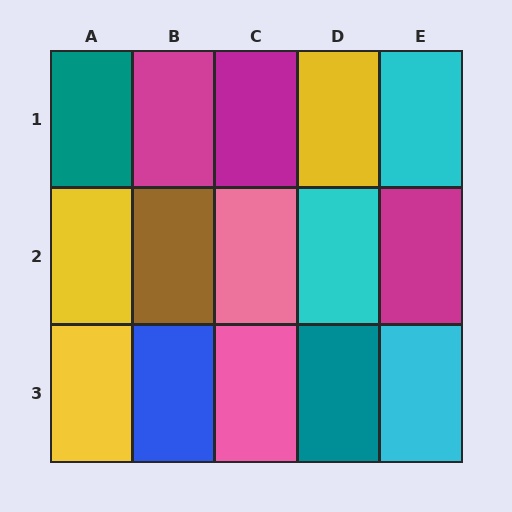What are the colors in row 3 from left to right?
Yellow, blue, pink, teal, cyan.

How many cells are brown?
1 cell is brown.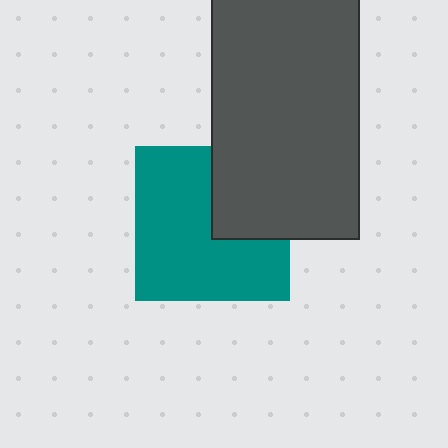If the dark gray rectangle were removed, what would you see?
You would see the complete teal square.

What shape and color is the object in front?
The object in front is a dark gray rectangle.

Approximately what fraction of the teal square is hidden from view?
Roughly 31% of the teal square is hidden behind the dark gray rectangle.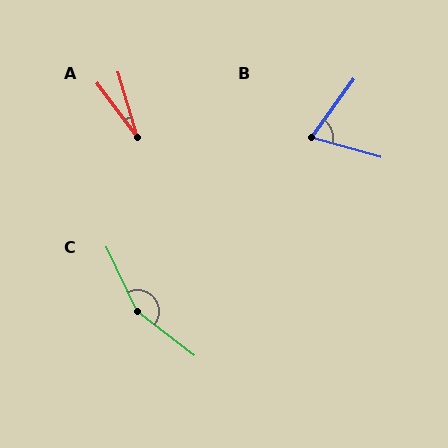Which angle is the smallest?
A, at approximately 20 degrees.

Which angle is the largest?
C, at approximately 153 degrees.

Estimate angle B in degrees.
Approximately 70 degrees.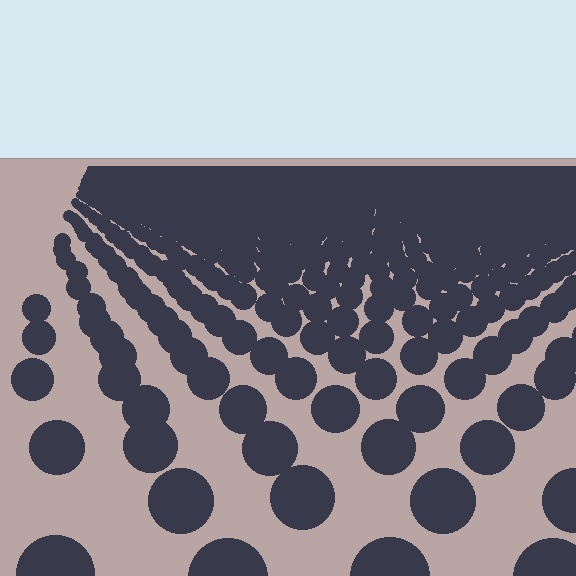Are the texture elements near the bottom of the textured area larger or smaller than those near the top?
Larger. Near the bottom, elements are closer to the viewer and appear at a bigger on-screen size.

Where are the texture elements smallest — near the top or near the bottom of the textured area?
Near the top.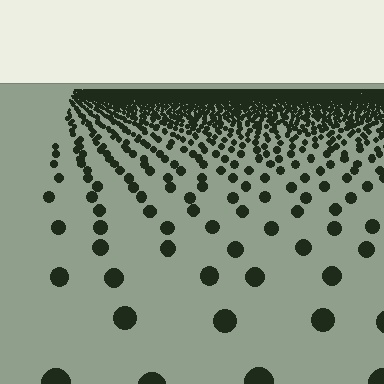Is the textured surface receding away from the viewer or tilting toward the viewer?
The surface is receding away from the viewer. Texture elements get smaller and denser toward the top.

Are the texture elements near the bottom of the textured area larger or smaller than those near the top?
Larger. Near the bottom, elements are closer to the viewer and appear at a bigger on-screen size.